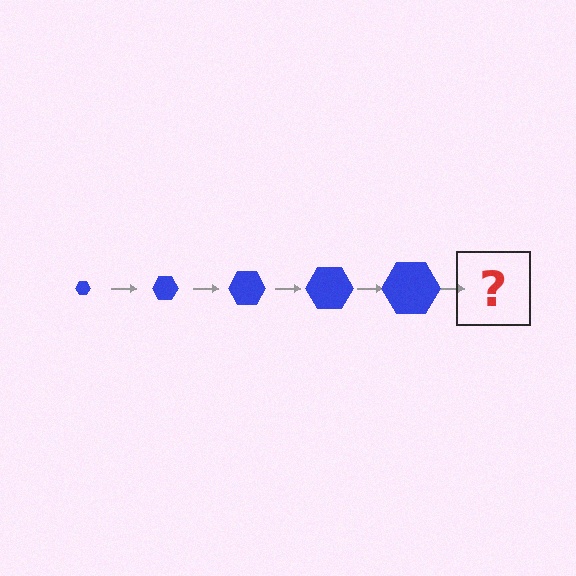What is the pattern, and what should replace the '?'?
The pattern is that the hexagon gets progressively larger each step. The '?' should be a blue hexagon, larger than the previous one.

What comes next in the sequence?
The next element should be a blue hexagon, larger than the previous one.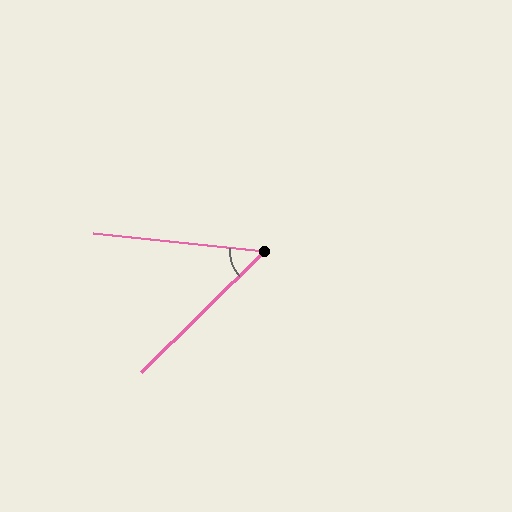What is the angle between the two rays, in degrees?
Approximately 50 degrees.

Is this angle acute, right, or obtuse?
It is acute.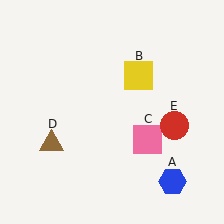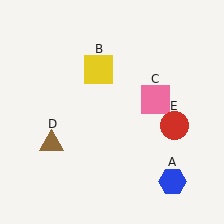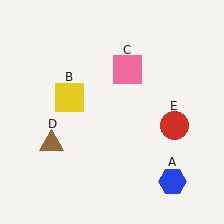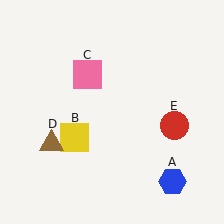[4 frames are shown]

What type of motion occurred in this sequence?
The yellow square (object B), pink square (object C) rotated counterclockwise around the center of the scene.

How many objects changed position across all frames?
2 objects changed position: yellow square (object B), pink square (object C).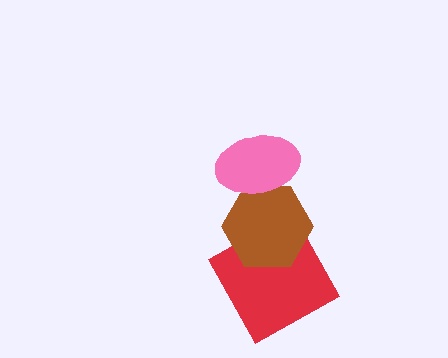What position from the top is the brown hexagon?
The brown hexagon is 2nd from the top.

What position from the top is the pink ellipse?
The pink ellipse is 1st from the top.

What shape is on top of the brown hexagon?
The pink ellipse is on top of the brown hexagon.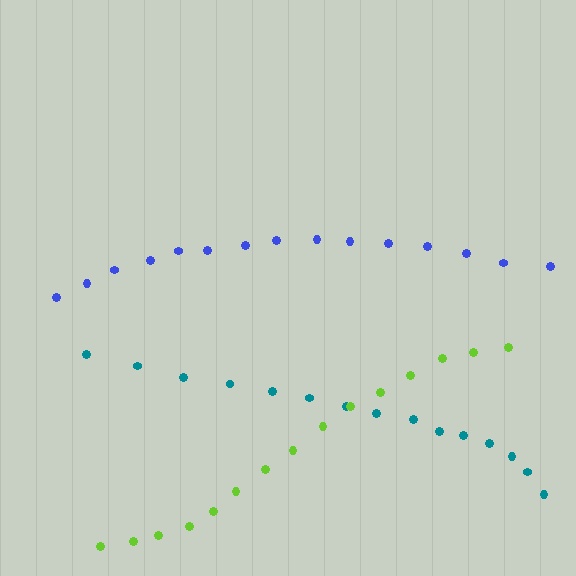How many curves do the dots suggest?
There are 3 distinct paths.